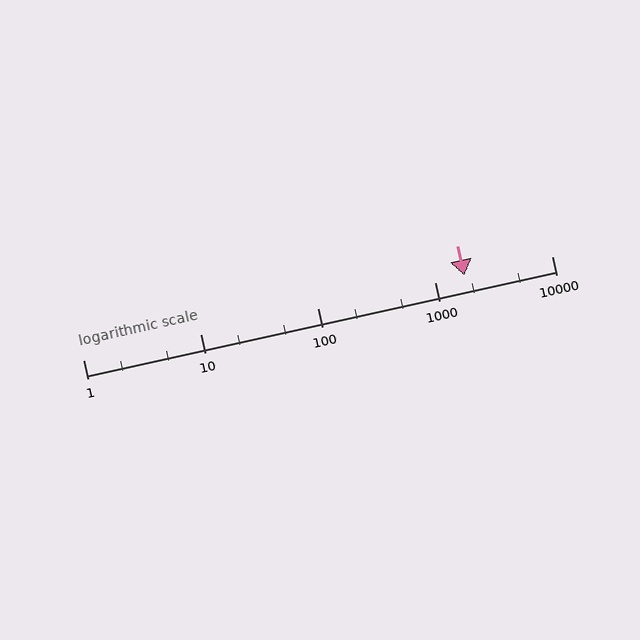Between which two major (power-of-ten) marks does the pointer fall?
The pointer is between 1000 and 10000.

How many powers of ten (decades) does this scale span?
The scale spans 4 decades, from 1 to 10000.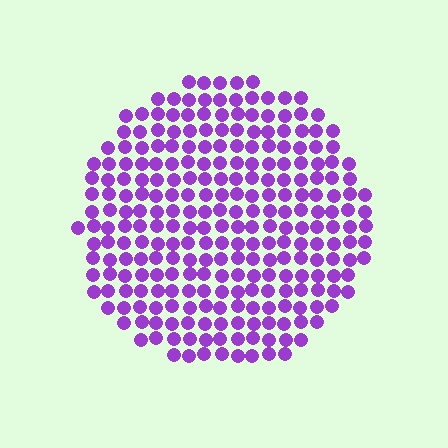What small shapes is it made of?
It is made of small circles.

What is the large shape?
The large shape is a circle.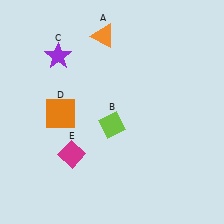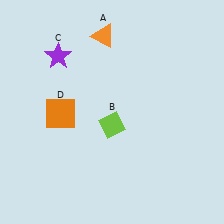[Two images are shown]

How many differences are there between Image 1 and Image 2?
There is 1 difference between the two images.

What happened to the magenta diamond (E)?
The magenta diamond (E) was removed in Image 2. It was in the bottom-left area of Image 1.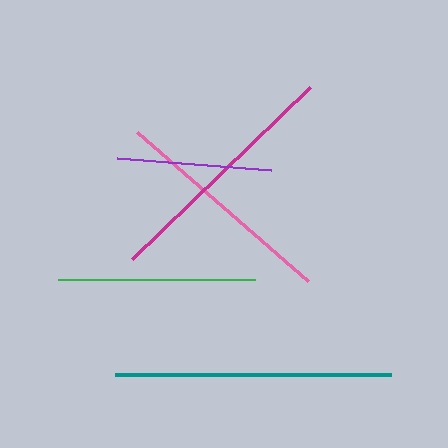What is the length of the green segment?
The green segment is approximately 196 pixels long.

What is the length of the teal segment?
The teal segment is approximately 275 pixels long.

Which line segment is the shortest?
The purple line is the shortest at approximately 155 pixels.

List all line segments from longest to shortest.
From longest to shortest: teal, magenta, pink, green, purple.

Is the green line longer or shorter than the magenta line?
The magenta line is longer than the green line.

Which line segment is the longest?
The teal line is the longest at approximately 275 pixels.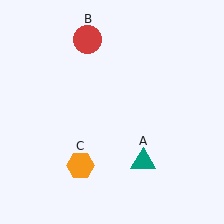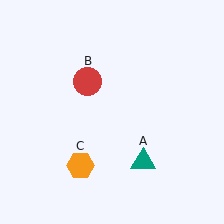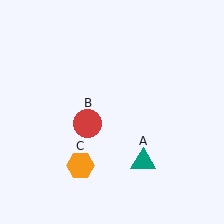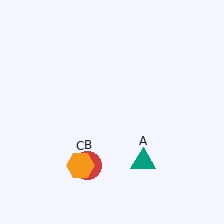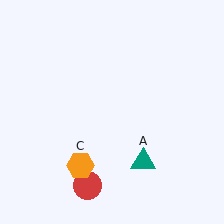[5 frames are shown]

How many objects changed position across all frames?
1 object changed position: red circle (object B).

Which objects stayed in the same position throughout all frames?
Teal triangle (object A) and orange hexagon (object C) remained stationary.